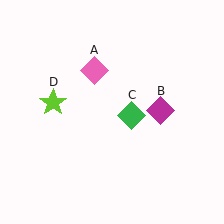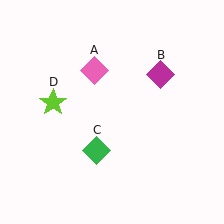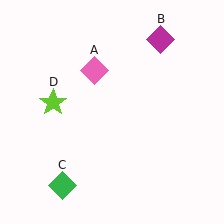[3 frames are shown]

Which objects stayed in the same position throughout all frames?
Pink diamond (object A) and lime star (object D) remained stationary.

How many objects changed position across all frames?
2 objects changed position: magenta diamond (object B), green diamond (object C).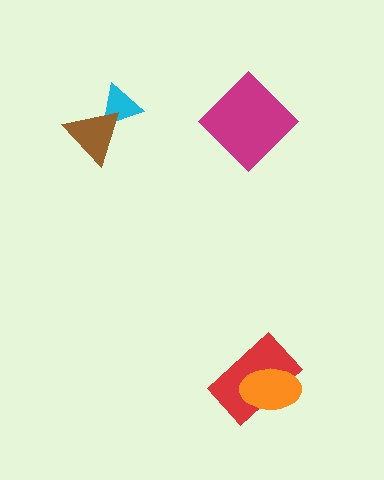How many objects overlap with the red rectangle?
1 object overlaps with the red rectangle.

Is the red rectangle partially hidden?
Yes, it is partially covered by another shape.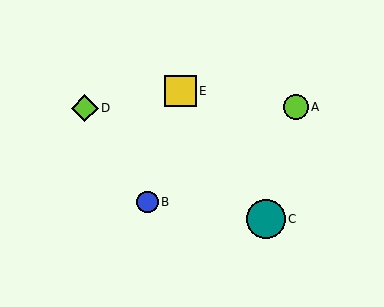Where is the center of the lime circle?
The center of the lime circle is at (296, 107).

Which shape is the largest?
The teal circle (labeled C) is the largest.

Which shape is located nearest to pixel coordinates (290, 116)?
The lime circle (labeled A) at (296, 107) is nearest to that location.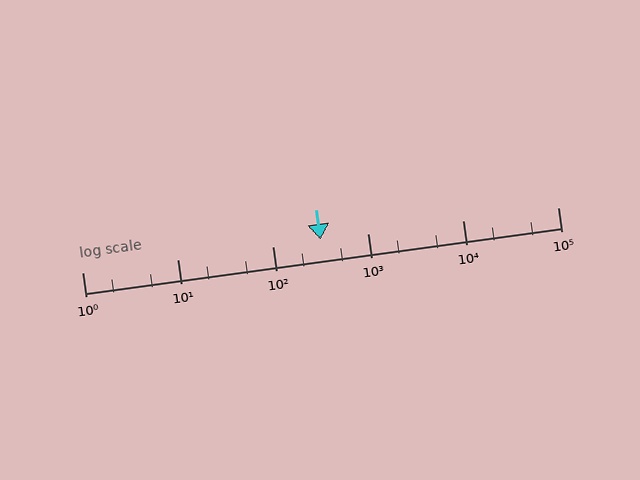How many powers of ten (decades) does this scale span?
The scale spans 5 decades, from 1 to 100000.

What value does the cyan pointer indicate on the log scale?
The pointer indicates approximately 320.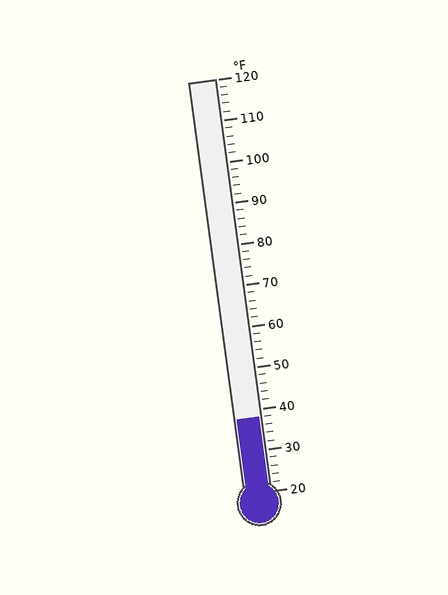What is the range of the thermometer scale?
The thermometer scale ranges from 20°F to 120°F.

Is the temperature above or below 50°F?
The temperature is below 50°F.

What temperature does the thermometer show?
The thermometer shows approximately 38°F.